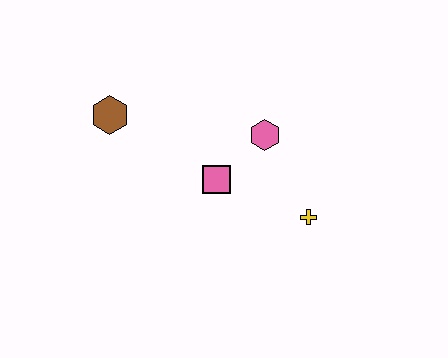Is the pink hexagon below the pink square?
No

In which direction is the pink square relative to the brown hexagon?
The pink square is to the right of the brown hexagon.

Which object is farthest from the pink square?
The brown hexagon is farthest from the pink square.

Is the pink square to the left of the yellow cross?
Yes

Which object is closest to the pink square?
The pink hexagon is closest to the pink square.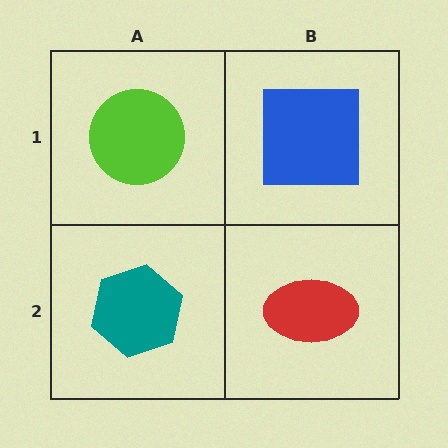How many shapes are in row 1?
2 shapes.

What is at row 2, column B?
A red ellipse.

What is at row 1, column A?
A lime circle.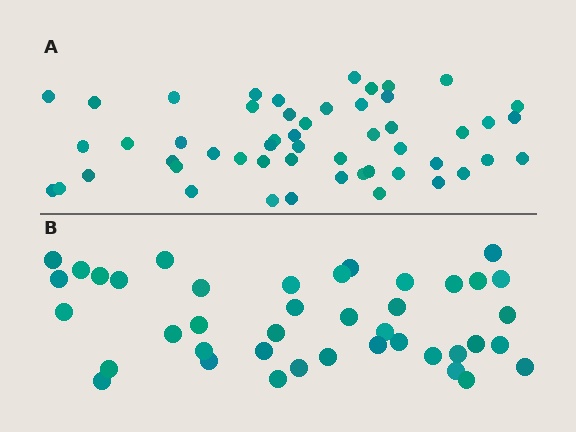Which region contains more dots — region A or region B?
Region A (the top region) has more dots.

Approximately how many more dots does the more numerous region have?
Region A has roughly 12 or so more dots than region B.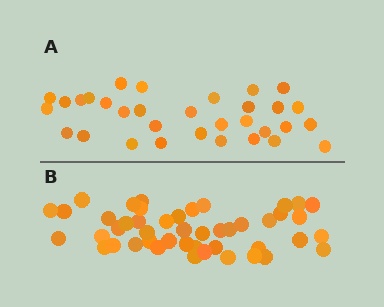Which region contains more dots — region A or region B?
Region B (the bottom region) has more dots.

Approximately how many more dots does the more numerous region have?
Region B has approximately 15 more dots than region A.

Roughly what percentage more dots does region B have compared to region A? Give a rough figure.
About 45% more.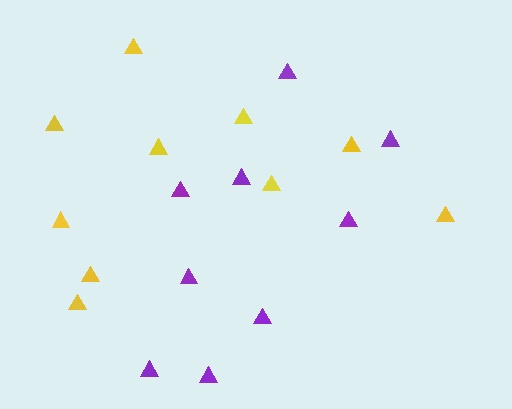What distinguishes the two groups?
There are 2 groups: one group of yellow triangles (10) and one group of purple triangles (9).